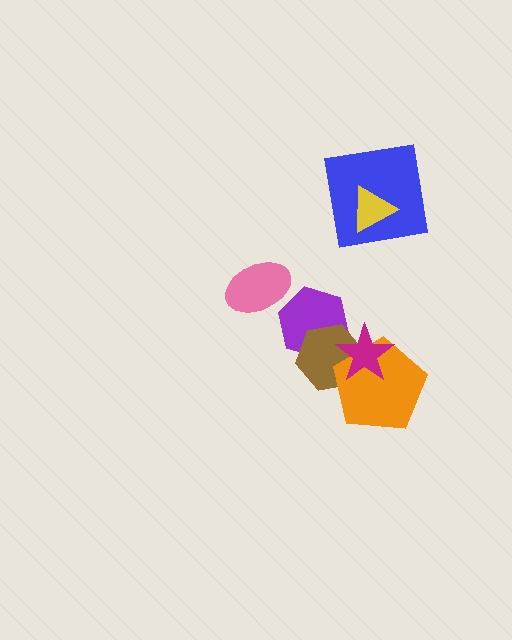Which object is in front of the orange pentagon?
The magenta star is in front of the orange pentagon.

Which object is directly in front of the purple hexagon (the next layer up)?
The brown hexagon is directly in front of the purple hexagon.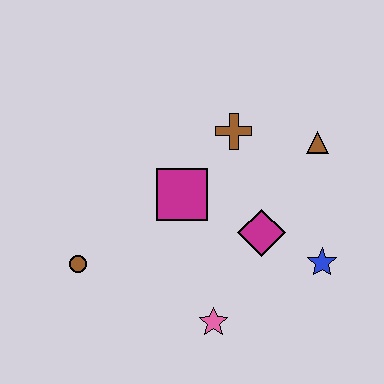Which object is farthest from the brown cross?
The brown circle is farthest from the brown cross.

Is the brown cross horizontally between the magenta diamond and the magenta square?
Yes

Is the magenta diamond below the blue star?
No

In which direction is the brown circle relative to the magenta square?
The brown circle is to the left of the magenta square.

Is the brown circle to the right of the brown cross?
No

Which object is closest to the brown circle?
The magenta square is closest to the brown circle.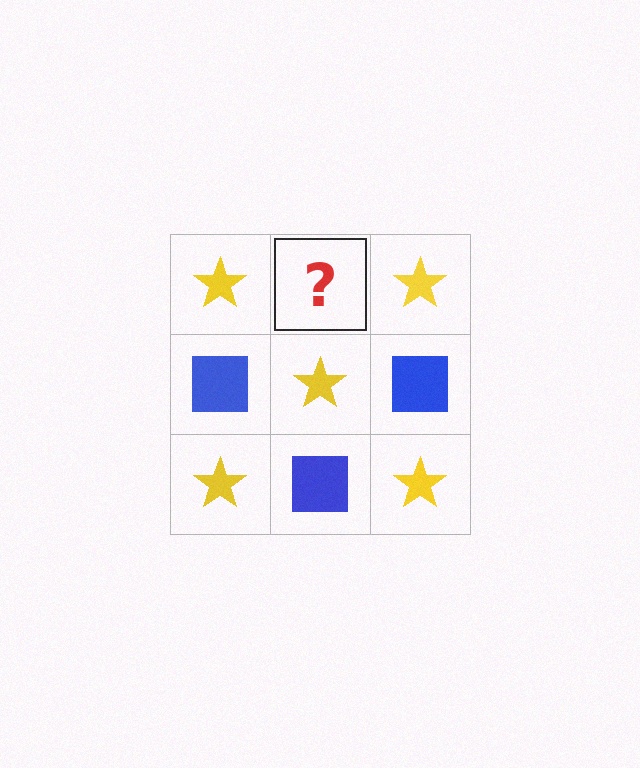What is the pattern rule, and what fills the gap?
The rule is that it alternates yellow star and blue square in a checkerboard pattern. The gap should be filled with a blue square.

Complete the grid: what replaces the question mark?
The question mark should be replaced with a blue square.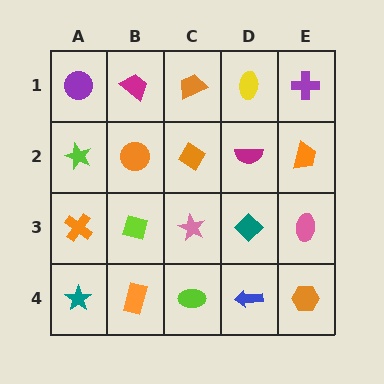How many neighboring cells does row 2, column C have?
4.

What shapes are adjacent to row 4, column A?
An orange cross (row 3, column A), an orange rectangle (row 4, column B).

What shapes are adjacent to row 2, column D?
A yellow ellipse (row 1, column D), a teal diamond (row 3, column D), an orange diamond (row 2, column C), an orange trapezoid (row 2, column E).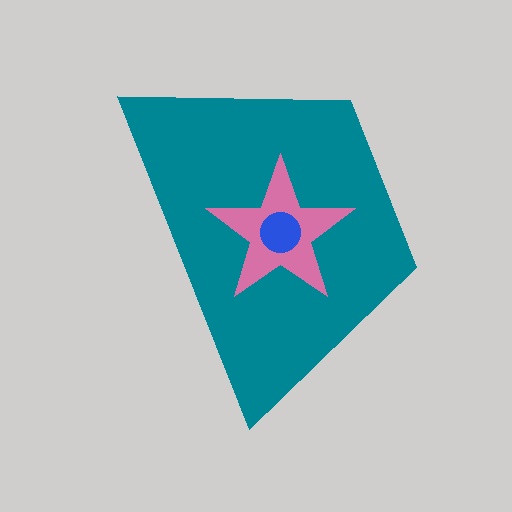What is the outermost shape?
The teal trapezoid.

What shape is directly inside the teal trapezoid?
The pink star.